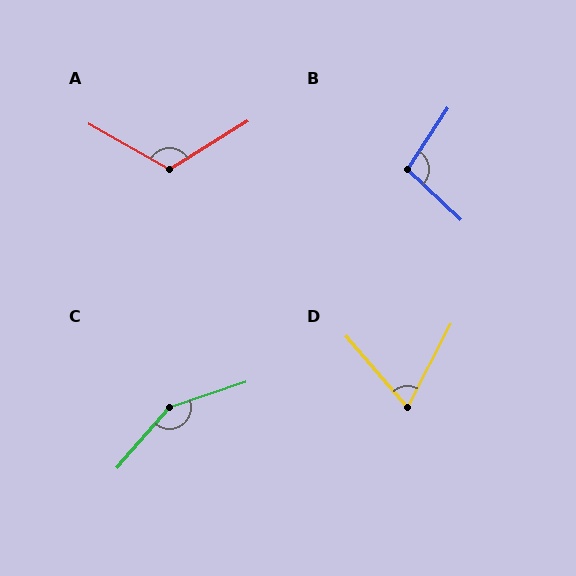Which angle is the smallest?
D, at approximately 68 degrees.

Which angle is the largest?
C, at approximately 150 degrees.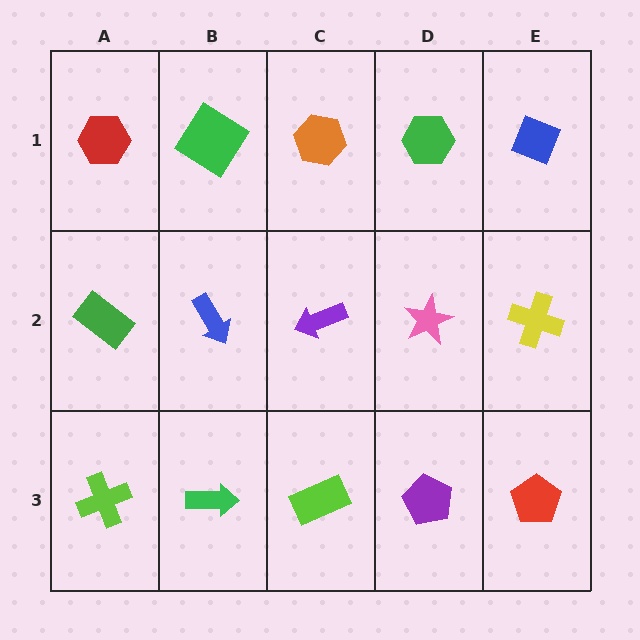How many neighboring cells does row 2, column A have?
3.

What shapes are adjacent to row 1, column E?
A yellow cross (row 2, column E), a green hexagon (row 1, column D).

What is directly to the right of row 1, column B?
An orange hexagon.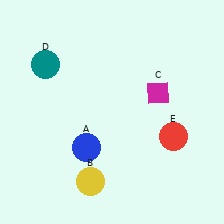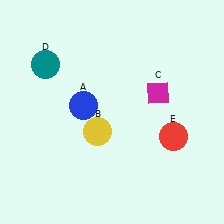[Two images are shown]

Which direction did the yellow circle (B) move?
The yellow circle (B) moved up.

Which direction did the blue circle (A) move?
The blue circle (A) moved up.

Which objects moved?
The objects that moved are: the blue circle (A), the yellow circle (B).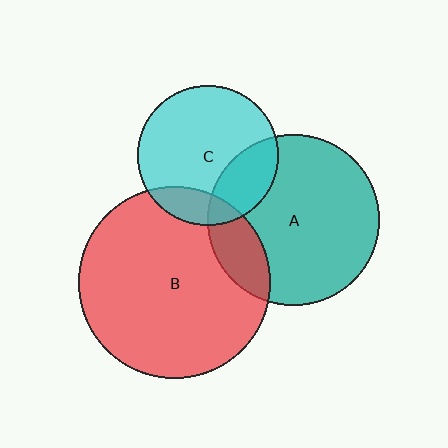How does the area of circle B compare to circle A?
Approximately 1.3 times.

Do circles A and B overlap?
Yes.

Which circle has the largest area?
Circle B (red).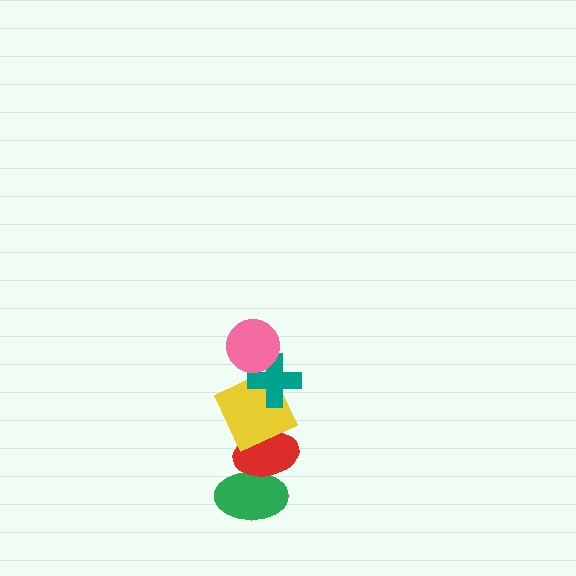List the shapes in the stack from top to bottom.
From top to bottom: the pink circle, the teal cross, the yellow square, the red ellipse, the green ellipse.